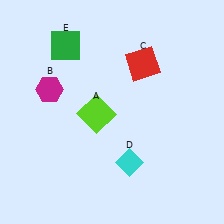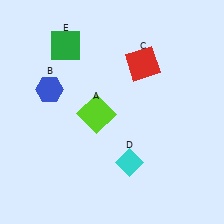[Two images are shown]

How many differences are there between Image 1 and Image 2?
There is 1 difference between the two images.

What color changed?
The hexagon (B) changed from magenta in Image 1 to blue in Image 2.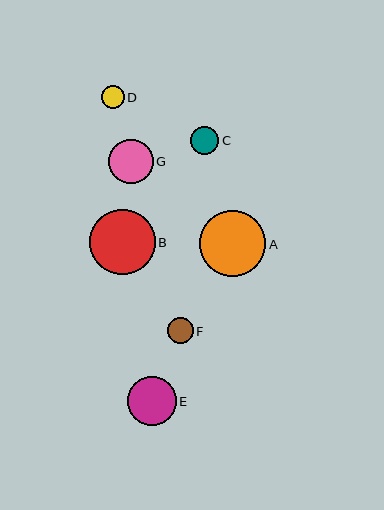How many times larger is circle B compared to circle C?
Circle B is approximately 2.3 times the size of circle C.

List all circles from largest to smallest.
From largest to smallest: A, B, E, G, C, F, D.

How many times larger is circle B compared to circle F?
Circle B is approximately 2.5 times the size of circle F.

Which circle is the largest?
Circle A is the largest with a size of approximately 66 pixels.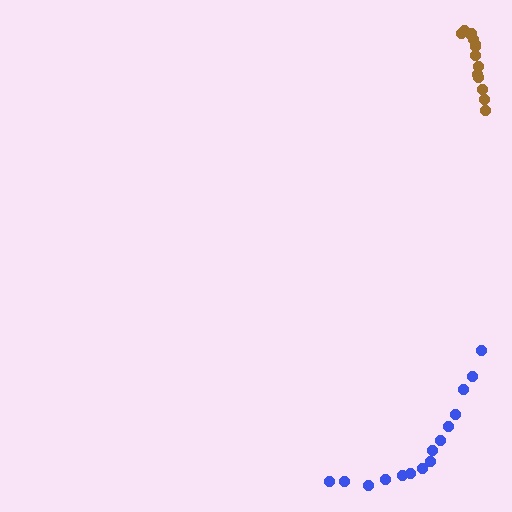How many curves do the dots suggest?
There are 2 distinct paths.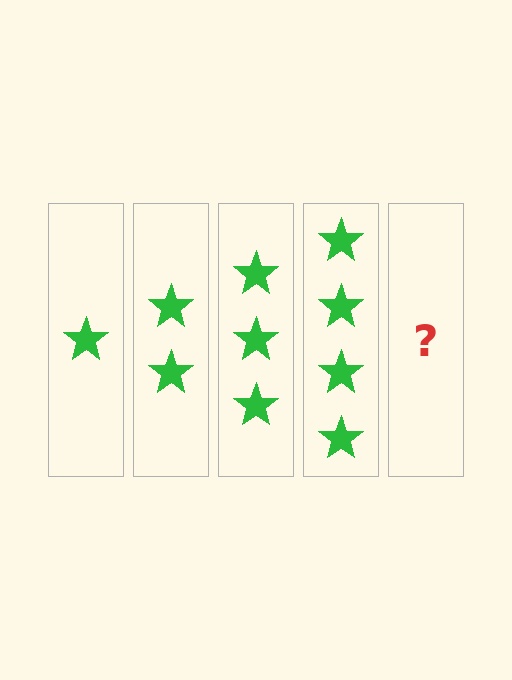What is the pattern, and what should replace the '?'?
The pattern is that each step adds one more star. The '?' should be 5 stars.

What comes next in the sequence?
The next element should be 5 stars.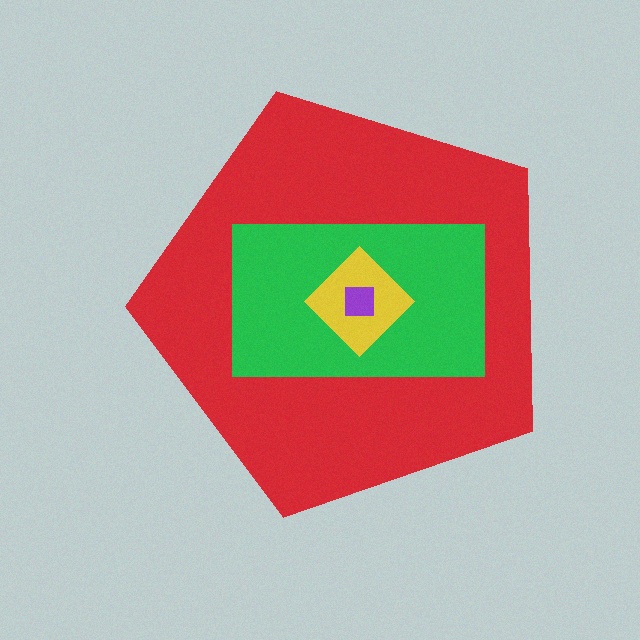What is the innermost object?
The purple square.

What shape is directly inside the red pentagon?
The green rectangle.